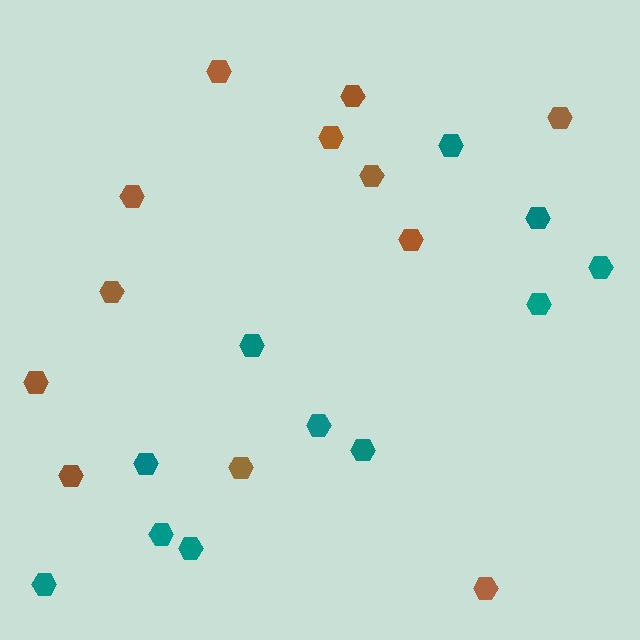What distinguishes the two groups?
There are 2 groups: one group of teal hexagons (11) and one group of brown hexagons (12).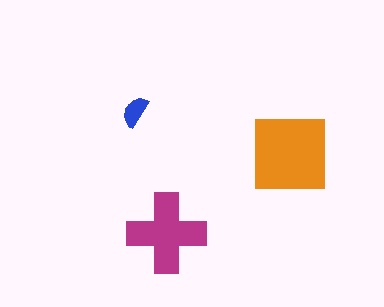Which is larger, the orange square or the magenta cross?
The orange square.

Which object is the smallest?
The blue semicircle.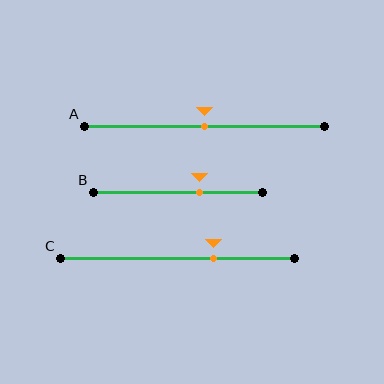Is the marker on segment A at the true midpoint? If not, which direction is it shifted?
Yes, the marker on segment A is at the true midpoint.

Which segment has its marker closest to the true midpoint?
Segment A has its marker closest to the true midpoint.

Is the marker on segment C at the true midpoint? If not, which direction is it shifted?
No, the marker on segment C is shifted to the right by about 15% of the segment length.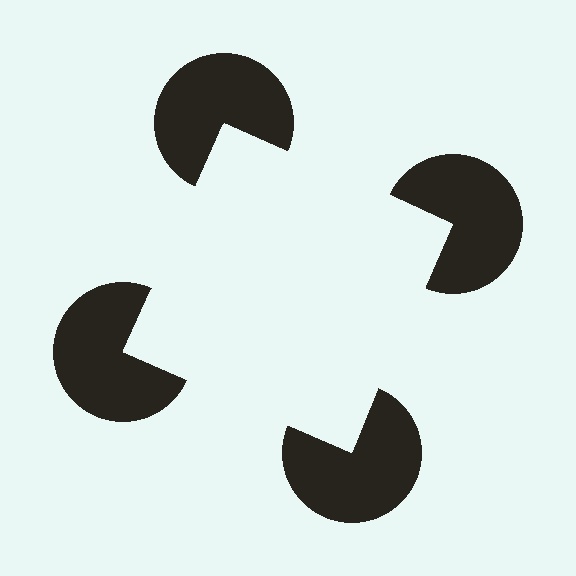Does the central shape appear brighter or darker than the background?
It typically appears slightly brighter than the background, even though no actual brightness change is drawn.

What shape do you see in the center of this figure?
An illusory square — its edges are inferred from the aligned wedge cuts in the pac-man discs, not physically drawn.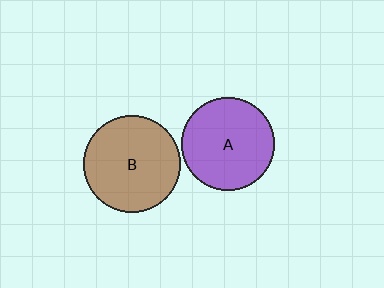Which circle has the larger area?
Circle B (brown).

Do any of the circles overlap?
No, none of the circles overlap.